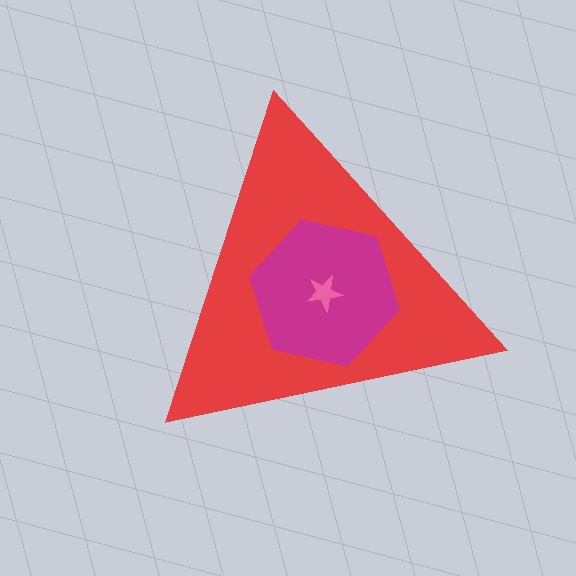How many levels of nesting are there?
3.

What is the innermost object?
The pink star.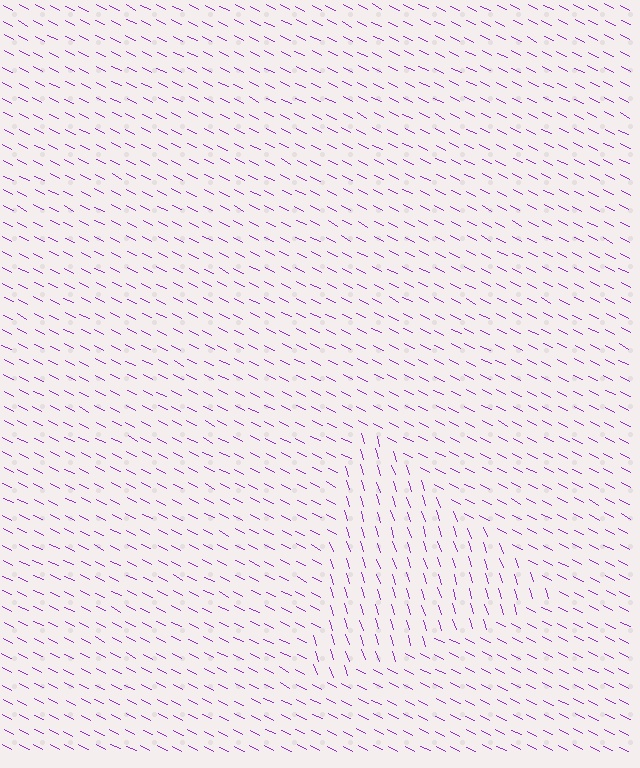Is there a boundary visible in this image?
Yes, there is a texture boundary formed by a change in line orientation.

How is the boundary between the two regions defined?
The boundary is defined purely by a change in line orientation (approximately 45 degrees difference). All lines are the same color and thickness.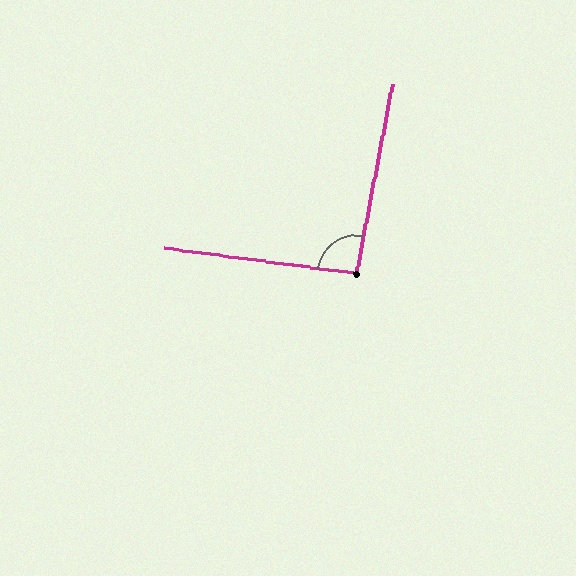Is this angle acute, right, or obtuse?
It is approximately a right angle.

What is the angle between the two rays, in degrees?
Approximately 93 degrees.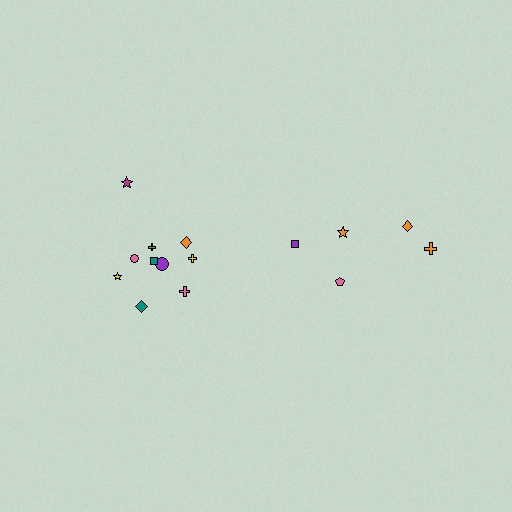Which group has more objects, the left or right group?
The left group.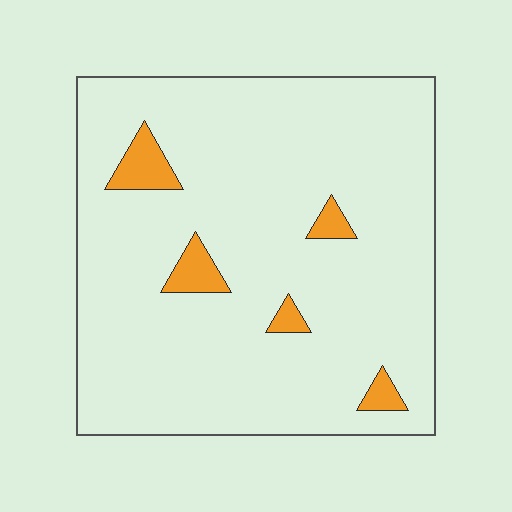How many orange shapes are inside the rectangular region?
5.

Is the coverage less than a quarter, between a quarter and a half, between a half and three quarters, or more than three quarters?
Less than a quarter.